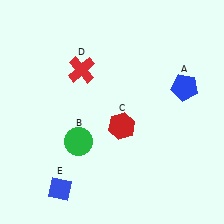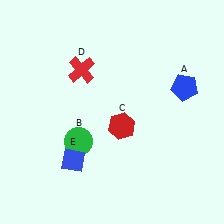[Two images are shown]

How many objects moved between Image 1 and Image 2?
1 object moved between the two images.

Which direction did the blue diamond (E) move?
The blue diamond (E) moved up.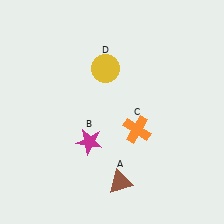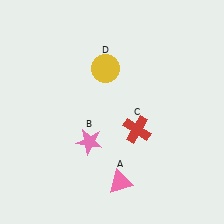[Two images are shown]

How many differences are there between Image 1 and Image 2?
There are 3 differences between the two images.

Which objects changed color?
A changed from brown to pink. B changed from magenta to pink. C changed from orange to red.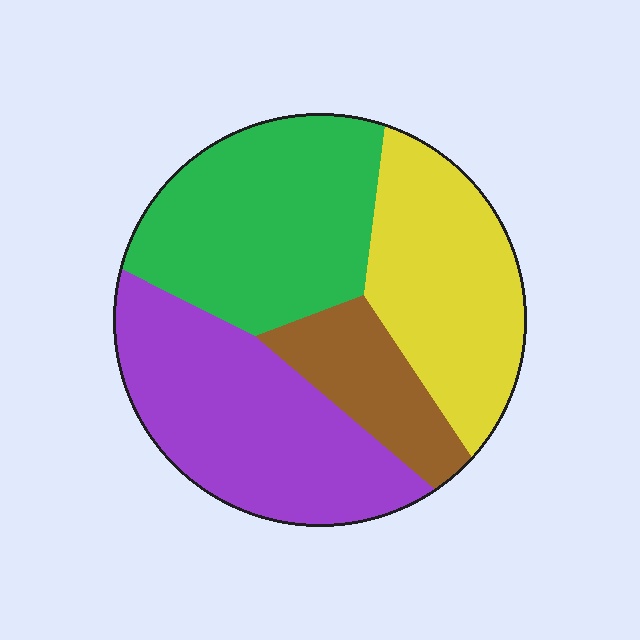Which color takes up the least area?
Brown, at roughly 15%.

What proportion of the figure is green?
Green covers 31% of the figure.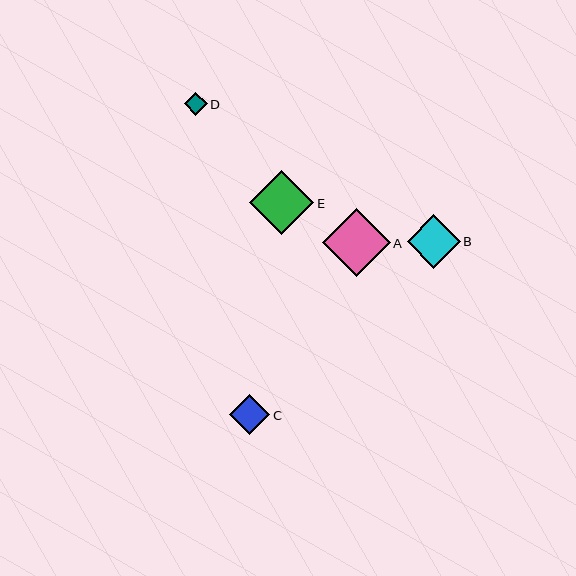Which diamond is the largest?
Diamond A is the largest with a size of approximately 68 pixels.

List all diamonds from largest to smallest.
From largest to smallest: A, E, B, C, D.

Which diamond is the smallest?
Diamond D is the smallest with a size of approximately 23 pixels.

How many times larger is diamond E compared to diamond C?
Diamond E is approximately 1.6 times the size of diamond C.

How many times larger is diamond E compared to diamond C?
Diamond E is approximately 1.6 times the size of diamond C.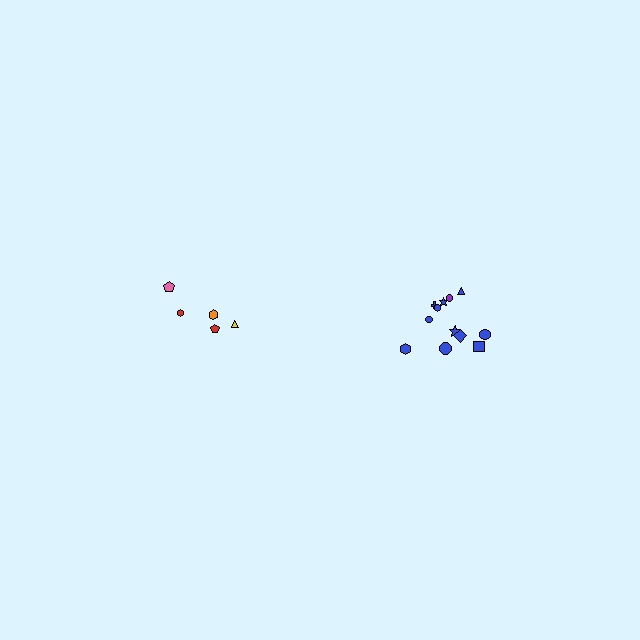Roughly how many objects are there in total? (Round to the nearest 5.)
Roughly 15 objects in total.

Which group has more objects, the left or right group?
The right group.